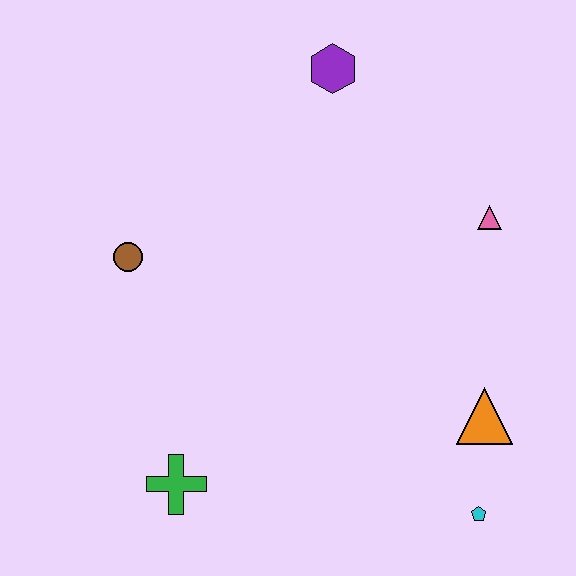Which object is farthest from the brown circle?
The cyan pentagon is farthest from the brown circle.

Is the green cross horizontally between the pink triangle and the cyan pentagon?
No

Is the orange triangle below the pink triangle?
Yes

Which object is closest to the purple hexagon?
The pink triangle is closest to the purple hexagon.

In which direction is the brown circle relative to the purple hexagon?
The brown circle is to the left of the purple hexagon.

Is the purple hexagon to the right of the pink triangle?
No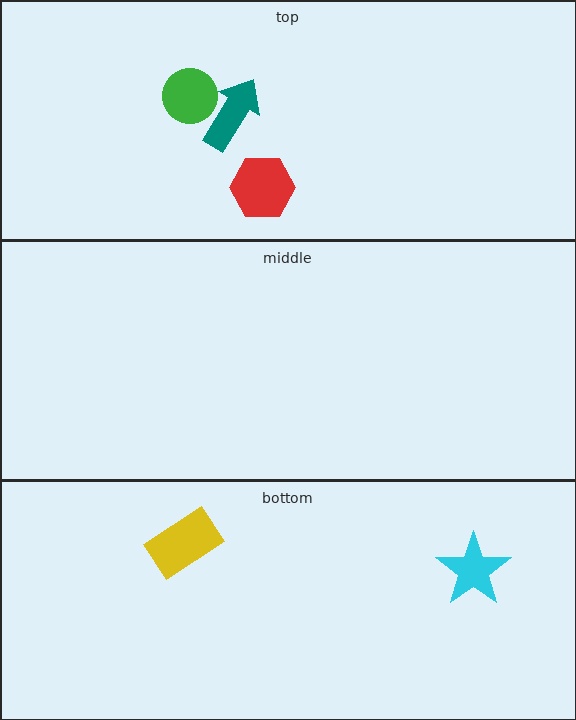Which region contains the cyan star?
The bottom region.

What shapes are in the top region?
The teal arrow, the red hexagon, the green circle.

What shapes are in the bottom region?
The cyan star, the yellow rectangle.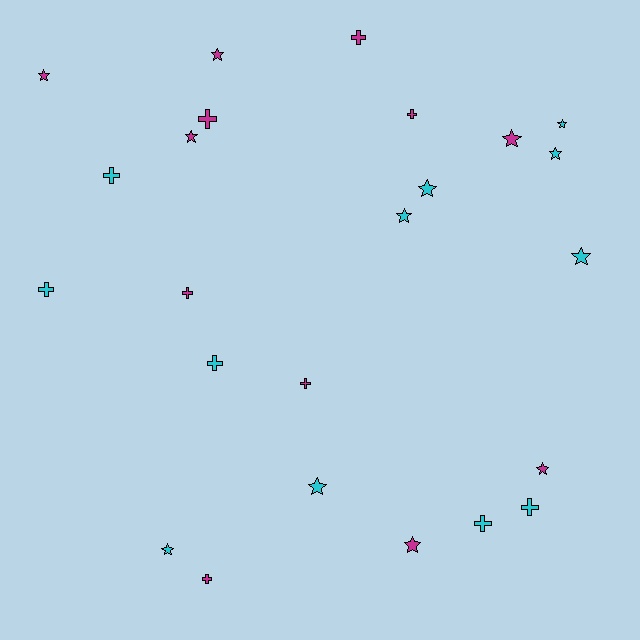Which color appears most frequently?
Magenta, with 12 objects.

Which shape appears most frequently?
Star, with 13 objects.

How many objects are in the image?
There are 24 objects.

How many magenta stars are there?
There are 6 magenta stars.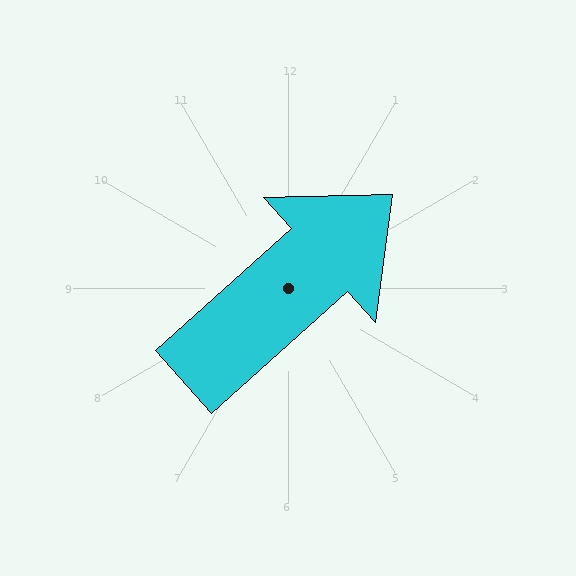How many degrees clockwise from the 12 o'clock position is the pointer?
Approximately 48 degrees.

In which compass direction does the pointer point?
Northeast.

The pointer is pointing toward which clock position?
Roughly 2 o'clock.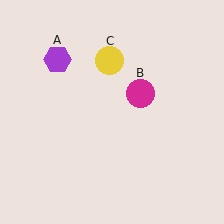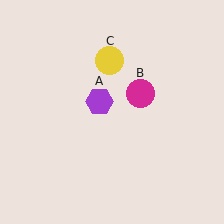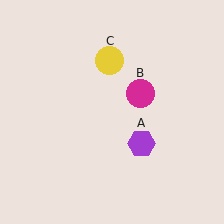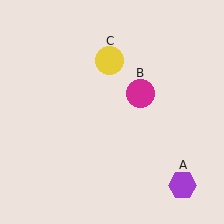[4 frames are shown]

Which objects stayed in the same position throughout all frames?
Magenta circle (object B) and yellow circle (object C) remained stationary.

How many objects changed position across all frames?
1 object changed position: purple hexagon (object A).